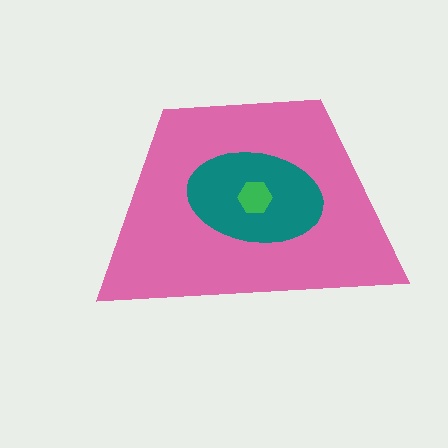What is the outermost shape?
The pink trapezoid.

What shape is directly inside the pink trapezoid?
The teal ellipse.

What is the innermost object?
The green hexagon.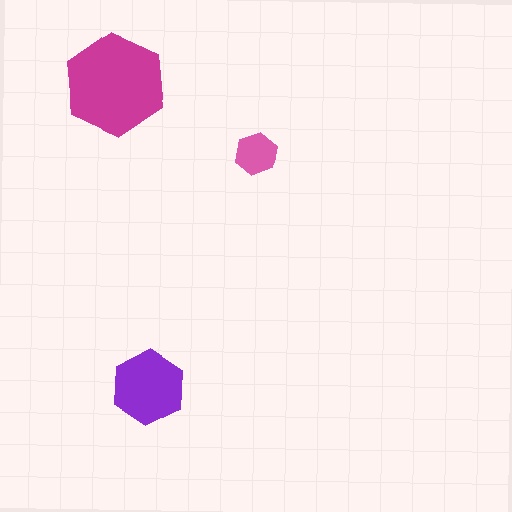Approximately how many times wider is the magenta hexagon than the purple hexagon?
About 1.5 times wider.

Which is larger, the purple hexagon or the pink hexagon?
The purple one.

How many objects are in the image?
There are 3 objects in the image.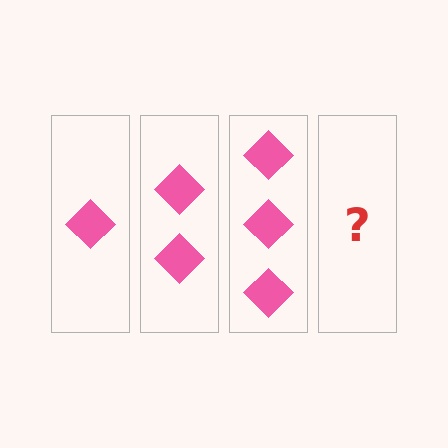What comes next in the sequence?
The next element should be 4 diamonds.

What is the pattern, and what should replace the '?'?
The pattern is that each step adds one more diamond. The '?' should be 4 diamonds.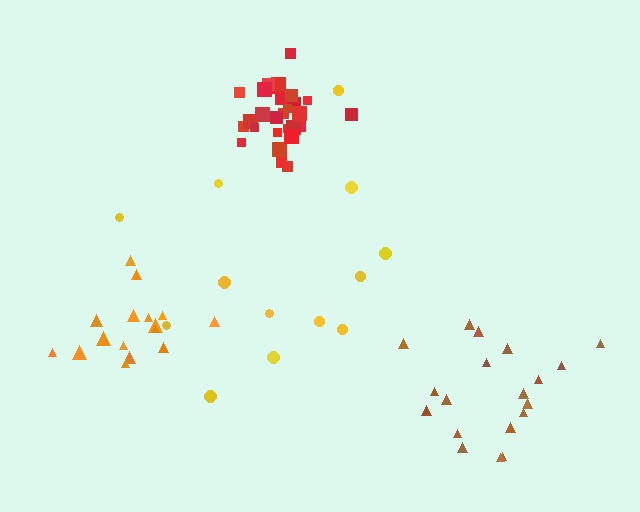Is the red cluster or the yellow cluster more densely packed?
Red.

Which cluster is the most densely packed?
Red.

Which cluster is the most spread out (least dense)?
Yellow.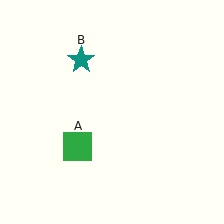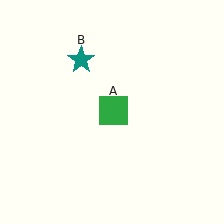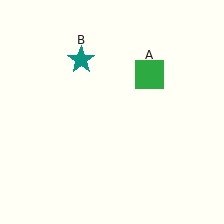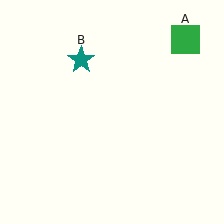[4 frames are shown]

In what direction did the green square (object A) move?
The green square (object A) moved up and to the right.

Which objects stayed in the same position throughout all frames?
Teal star (object B) remained stationary.